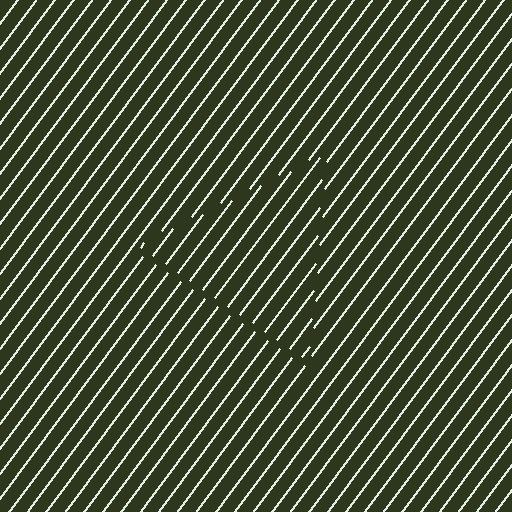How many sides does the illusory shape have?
3 sides — the line-ends trace a triangle.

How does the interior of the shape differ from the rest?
The interior of the shape contains the same grating, shifted by half a period — the contour is defined by the phase discontinuity where line-ends from the inner and outer gratings abut.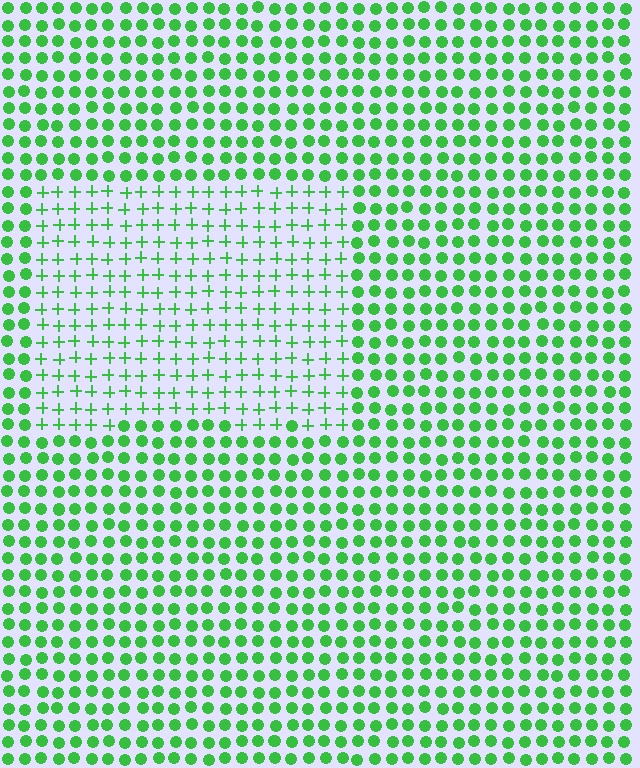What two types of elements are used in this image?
The image uses plus signs inside the rectangle region and circles outside it.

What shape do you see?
I see a rectangle.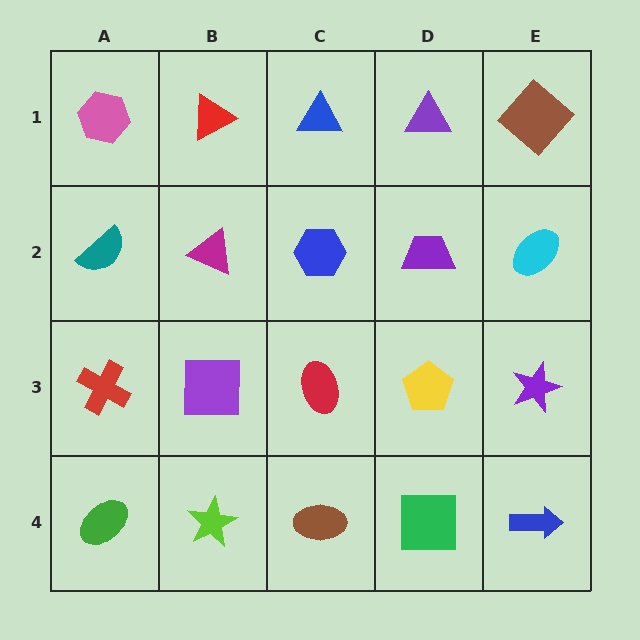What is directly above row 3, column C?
A blue hexagon.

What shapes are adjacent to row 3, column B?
A magenta triangle (row 2, column B), a lime star (row 4, column B), a red cross (row 3, column A), a red ellipse (row 3, column C).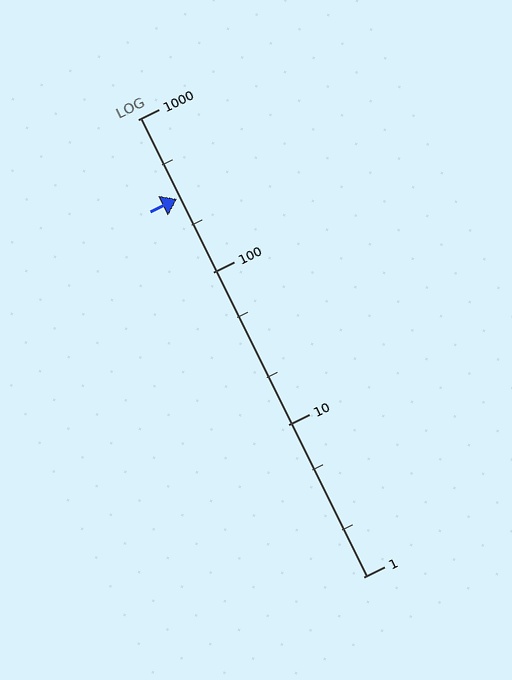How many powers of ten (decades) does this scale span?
The scale spans 3 decades, from 1 to 1000.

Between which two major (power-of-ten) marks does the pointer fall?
The pointer is between 100 and 1000.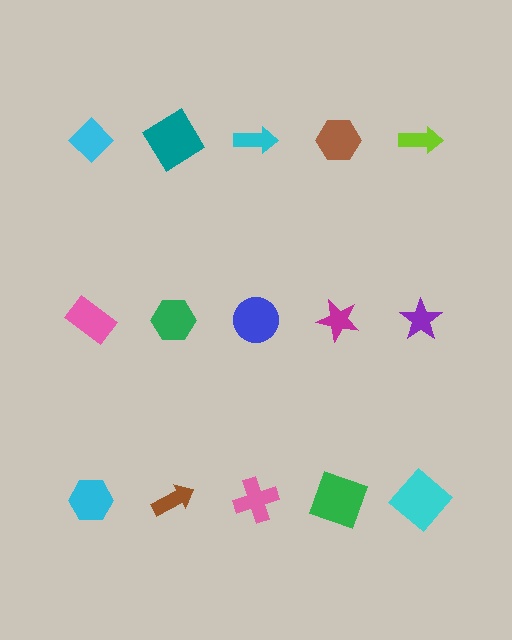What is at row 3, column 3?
A pink cross.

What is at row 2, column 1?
A pink rectangle.